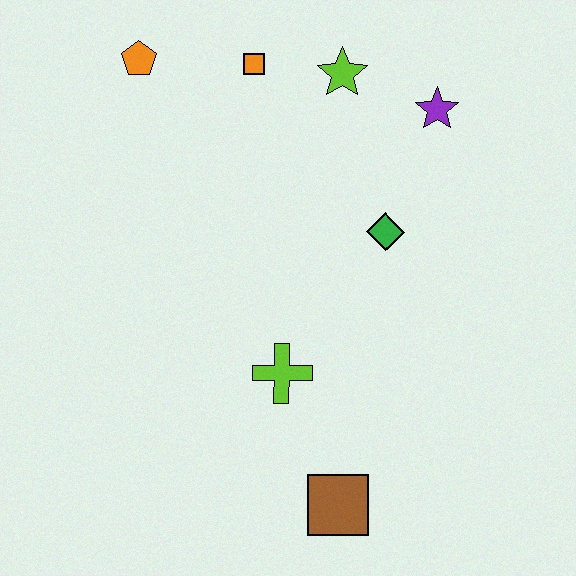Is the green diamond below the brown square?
No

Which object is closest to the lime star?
The orange square is closest to the lime star.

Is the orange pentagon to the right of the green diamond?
No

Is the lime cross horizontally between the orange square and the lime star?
Yes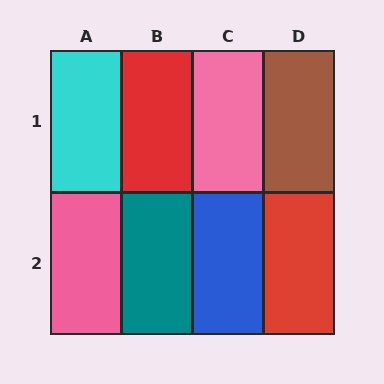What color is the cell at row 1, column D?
Brown.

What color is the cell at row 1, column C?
Pink.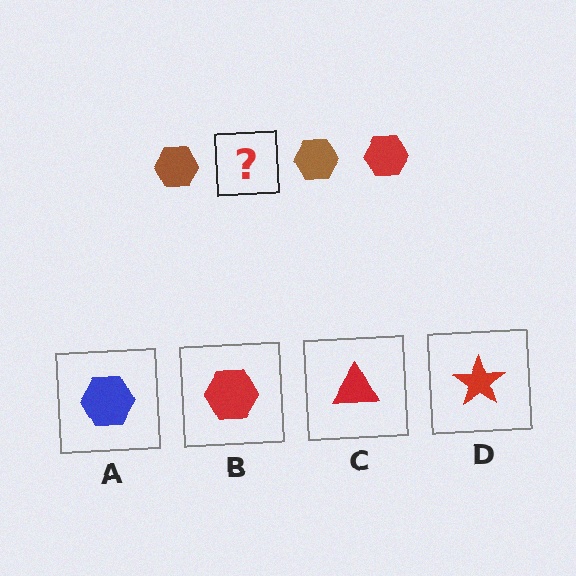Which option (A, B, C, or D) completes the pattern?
B.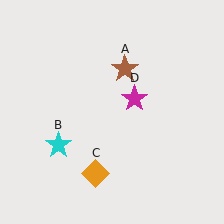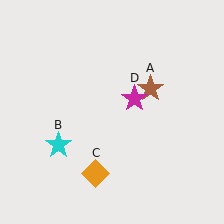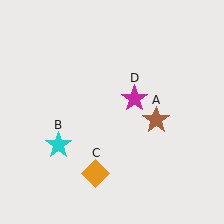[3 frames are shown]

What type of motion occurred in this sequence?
The brown star (object A) rotated clockwise around the center of the scene.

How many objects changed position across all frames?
1 object changed position: brown star (object A).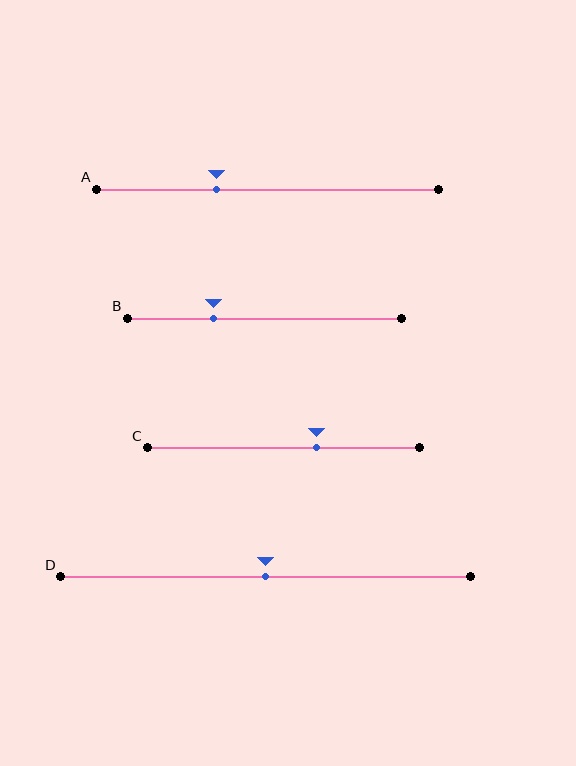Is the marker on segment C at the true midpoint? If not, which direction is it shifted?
No, the marker on segment C is shifted to the right by about 12% of the segment length.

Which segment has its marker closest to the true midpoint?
Segment D has its marker closest to the true midpoint.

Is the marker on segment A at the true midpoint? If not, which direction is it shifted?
No, the marker on segment A is shifted to the left by about 15% of the segment length.